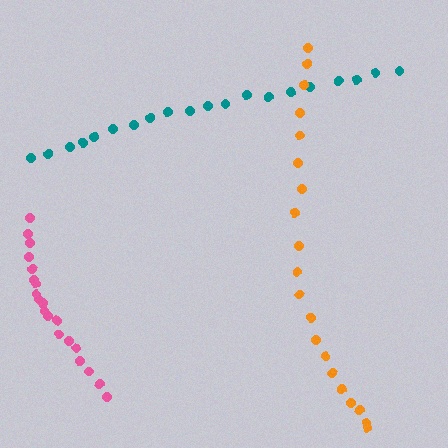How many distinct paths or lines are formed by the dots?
There are 3 distinct paths.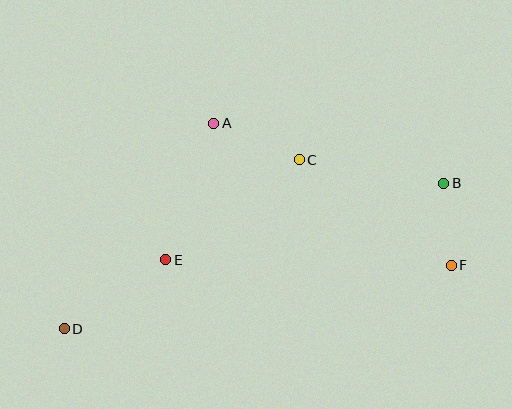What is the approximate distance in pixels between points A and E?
The distance between A and E is approximately 145 pixels.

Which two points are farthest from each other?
Points B and D are farthest from each other.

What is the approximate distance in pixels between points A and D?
The distance between A and D is approximately 254 pixels.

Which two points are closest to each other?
Points B and F are closest to each other.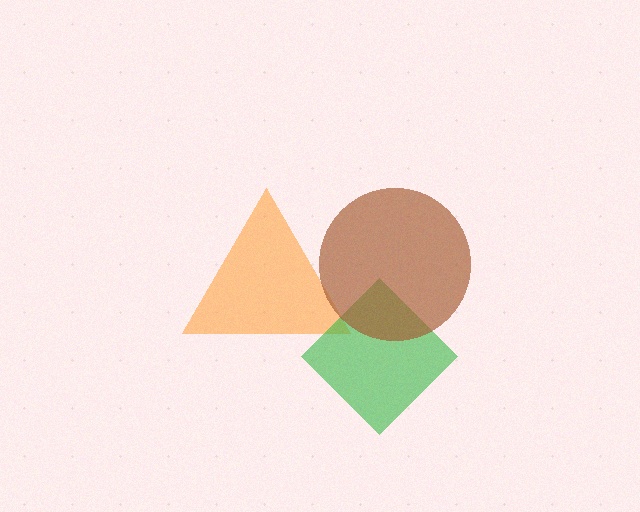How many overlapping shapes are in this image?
There are 3 overlapping shapes in the image.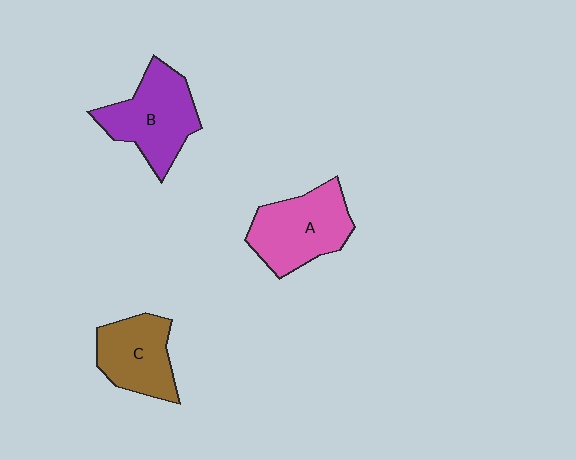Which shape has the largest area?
Shape B (purple).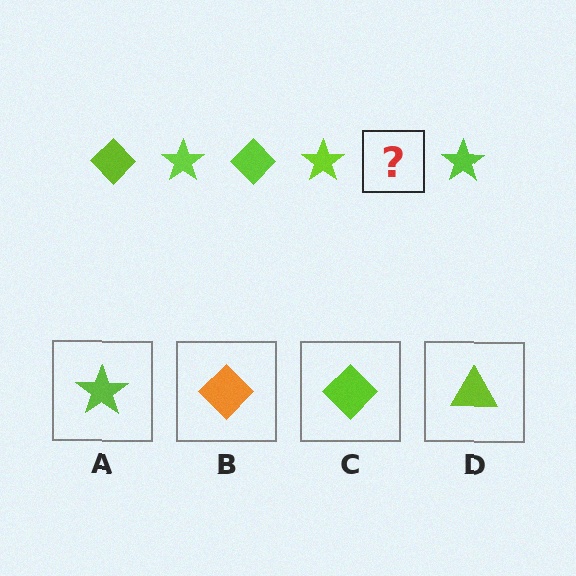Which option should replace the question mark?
Option C.